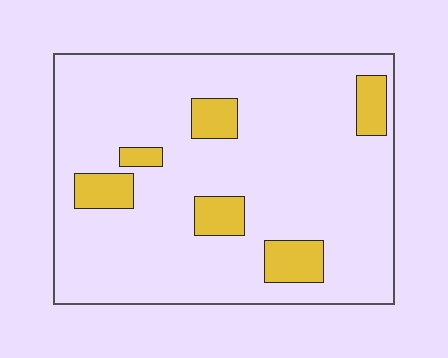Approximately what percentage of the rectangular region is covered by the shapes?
Approximately 15%.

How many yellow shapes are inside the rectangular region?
6.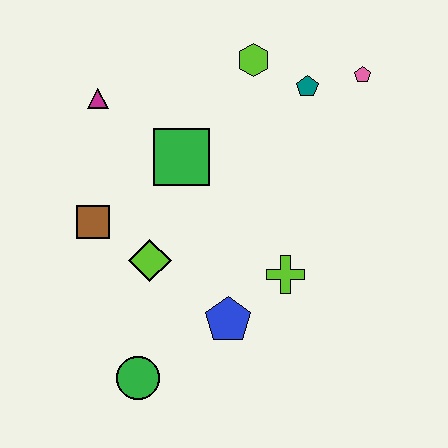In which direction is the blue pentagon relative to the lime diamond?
The blue pentagon is to the right of the lime diamond.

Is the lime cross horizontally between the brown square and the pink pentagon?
Yes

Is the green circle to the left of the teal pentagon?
Yes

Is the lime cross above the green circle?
Yes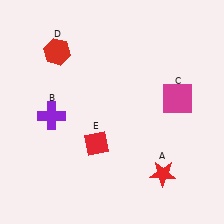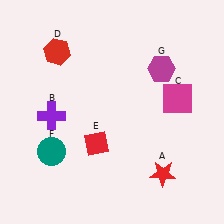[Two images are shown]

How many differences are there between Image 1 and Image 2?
There are 2 differences between the two images.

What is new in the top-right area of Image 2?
A magenta hexagon (G) was added in the top-right area of Image 2.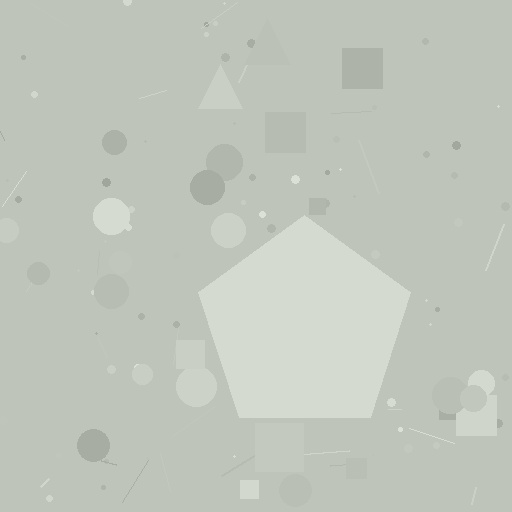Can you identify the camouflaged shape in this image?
The camouflaged shape is a pentagon.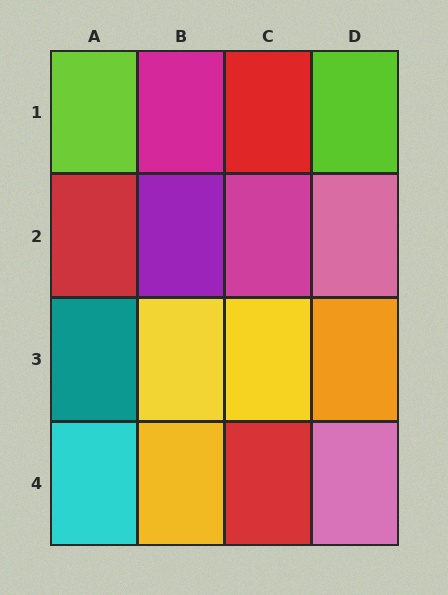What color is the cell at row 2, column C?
Magenta.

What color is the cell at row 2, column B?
Purple.